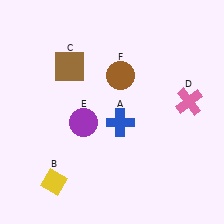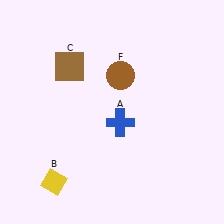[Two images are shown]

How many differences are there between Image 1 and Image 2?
There are 2 differences between the two images.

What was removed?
The purple circle (E), the pink cross (D) were removed in Image 2.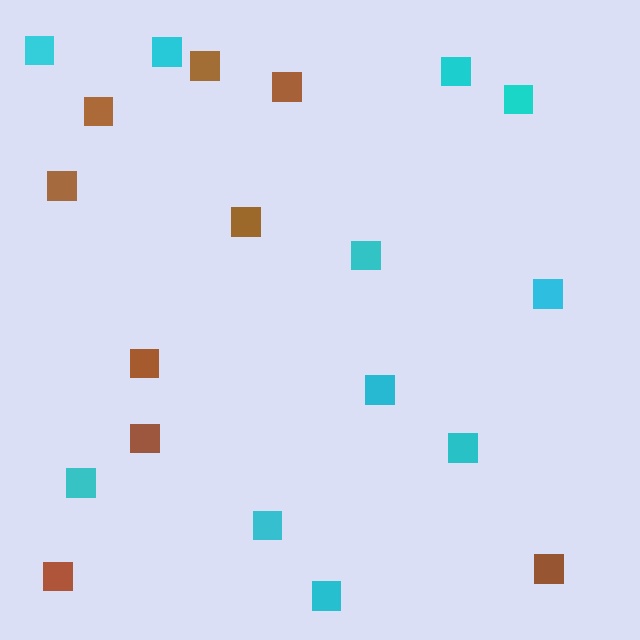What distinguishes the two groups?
There are 2 groups: one group of brown squares (9) and one group of cyan squares (11).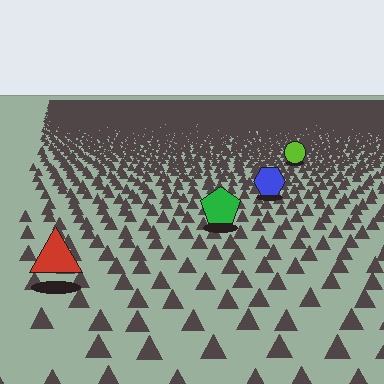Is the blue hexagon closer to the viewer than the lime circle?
Yes. The blue hexagon is closer — you can tell from the texture gradient: the ground texture is coarser near it.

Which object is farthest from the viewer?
The lime circle is farthest from the viewer. It appears smaller and the ground texture around it is denser.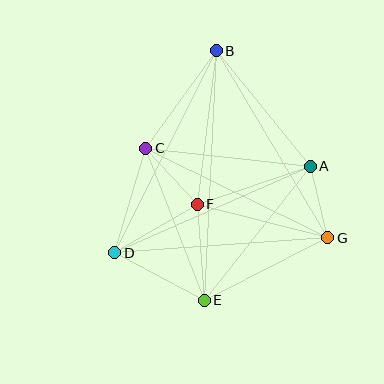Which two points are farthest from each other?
Points B and E are farthest from each other.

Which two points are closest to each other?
Points A and G are closest to each other.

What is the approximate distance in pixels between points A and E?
The distance between A and E is approximately 171 pixels.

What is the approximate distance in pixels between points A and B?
The distance between A and B is approximately 149 pixels.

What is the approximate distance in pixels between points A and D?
The distance between A and D is approximately 214 pixels.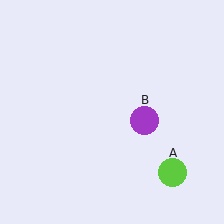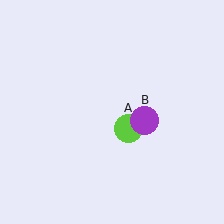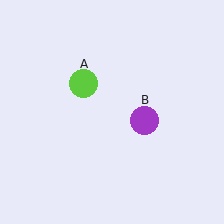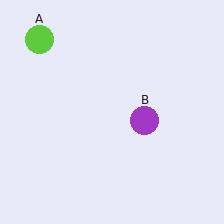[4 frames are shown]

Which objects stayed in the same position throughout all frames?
Purple circle (object B) remained stationary.